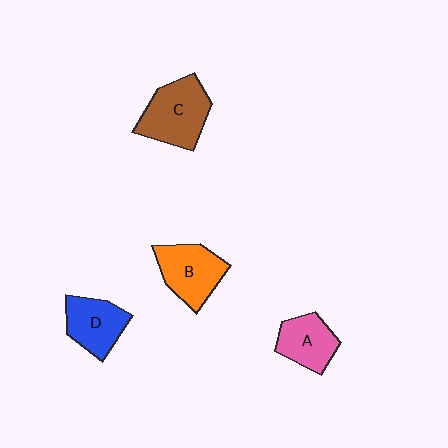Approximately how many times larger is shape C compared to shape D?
Approximately 1.3 times.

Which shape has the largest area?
Shape C (brown).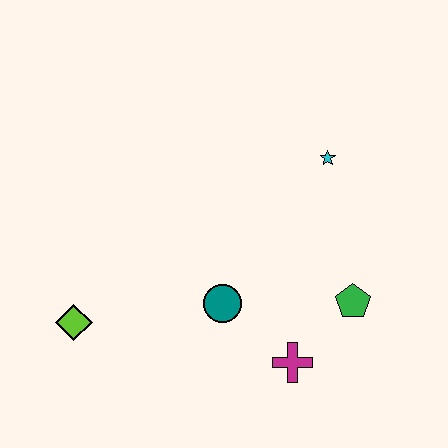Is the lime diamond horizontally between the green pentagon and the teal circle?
No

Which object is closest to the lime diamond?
The teal circle is closest to the lime diamond.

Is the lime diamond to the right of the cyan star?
No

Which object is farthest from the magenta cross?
The lime diamond is farthest from the magenta cross.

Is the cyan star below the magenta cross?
No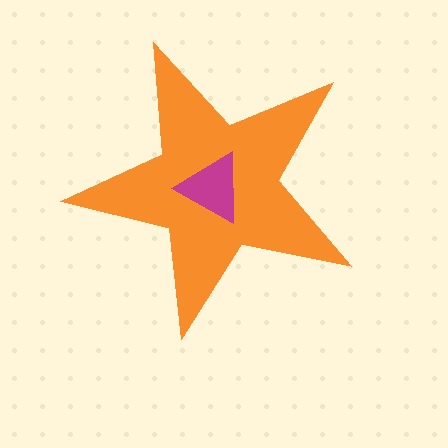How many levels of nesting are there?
2.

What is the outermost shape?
The orange star.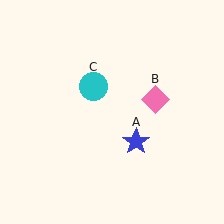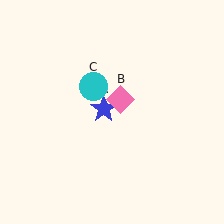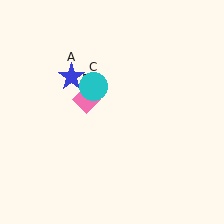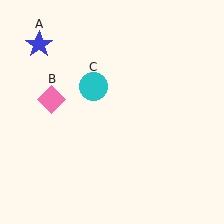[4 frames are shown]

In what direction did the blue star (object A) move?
The blue star (object A) moved up and to the left.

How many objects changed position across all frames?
2 objects changed position: blue star (object A), pink diamond (object B).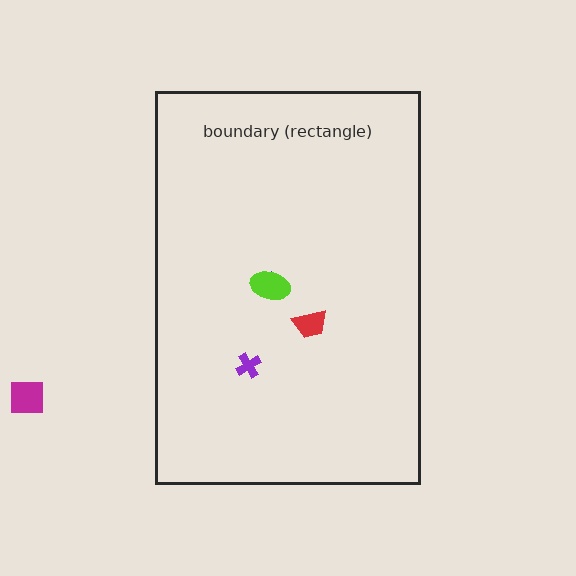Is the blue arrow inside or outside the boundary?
Inside.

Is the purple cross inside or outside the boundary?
Inside.